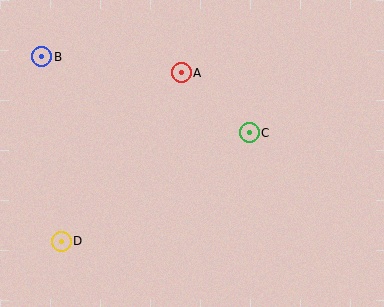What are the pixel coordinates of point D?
Point D is at (61, 241).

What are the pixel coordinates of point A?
Point A is at (181, 73).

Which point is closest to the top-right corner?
Point C is closest to the top-right corner.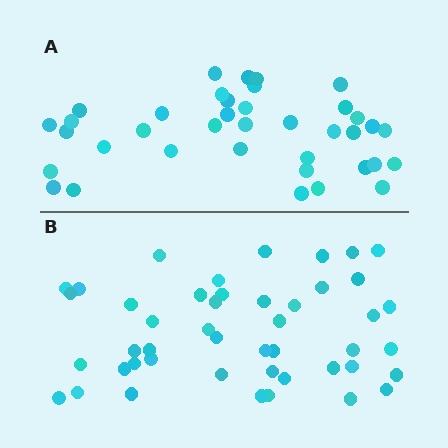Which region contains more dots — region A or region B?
Region B (the bottom region) has more dots.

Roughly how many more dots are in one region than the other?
Region B has roughly 8 or so more dots than region A.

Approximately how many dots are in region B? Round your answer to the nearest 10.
About 50 dots. (The exact count is 46, which rounds to 50.)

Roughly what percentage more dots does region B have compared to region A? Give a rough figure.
About 20% more.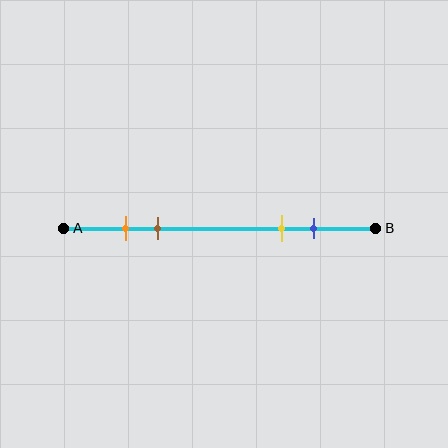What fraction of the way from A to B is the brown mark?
The brown mark is approximately 30% (0.3) of the way from A to B.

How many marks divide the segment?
There are 4 marks dividing the segment.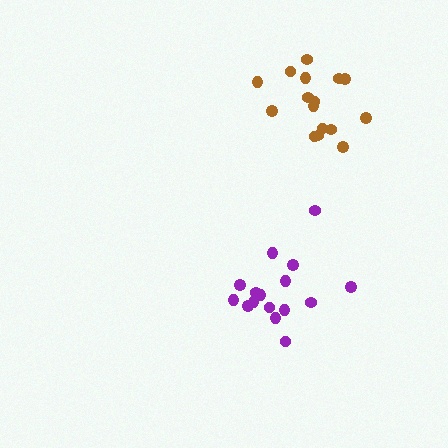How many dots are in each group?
Group 1: 16 dots, Group 2: 16 dots (32 total).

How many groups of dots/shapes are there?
There are 2 groups.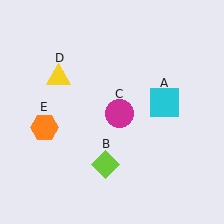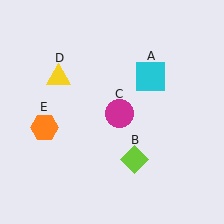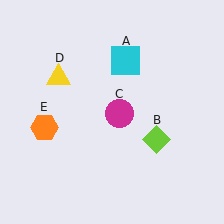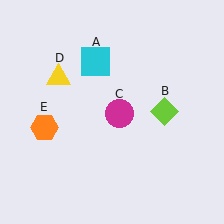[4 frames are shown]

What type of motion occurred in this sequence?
The cyan square (object A), lime diamond (object B) rotated counterclockwise around the center of the scene.